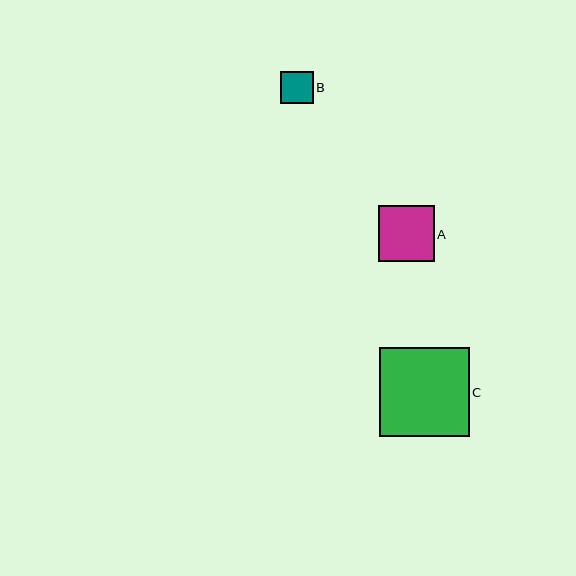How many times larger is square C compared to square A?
Square C is approximately 1.6 times the size of square A.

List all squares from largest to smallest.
From largest to smallest: C, A, B.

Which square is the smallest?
Square B is the smallest with a size of approximately 32 pixels.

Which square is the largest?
Square C is the largest with a size of approximately 89 pixels.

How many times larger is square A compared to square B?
Square A is approximately 1.7 times the size of square B.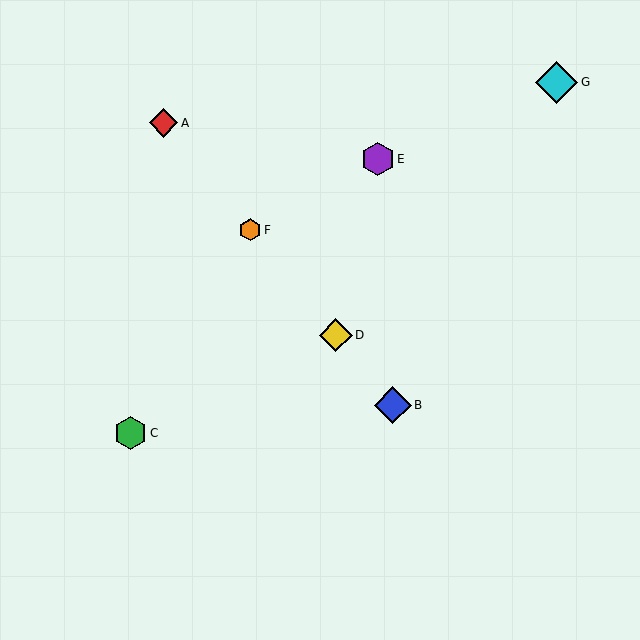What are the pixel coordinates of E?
Object E is at (378, 159).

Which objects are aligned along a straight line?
Objects A, B, D, F are aligned along a straight line.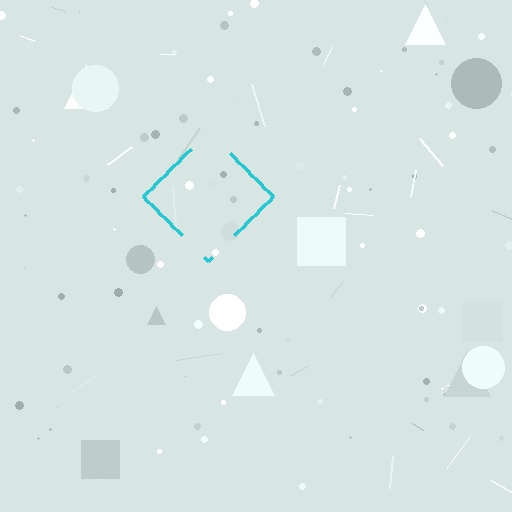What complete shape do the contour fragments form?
The contour fragments form a diamond.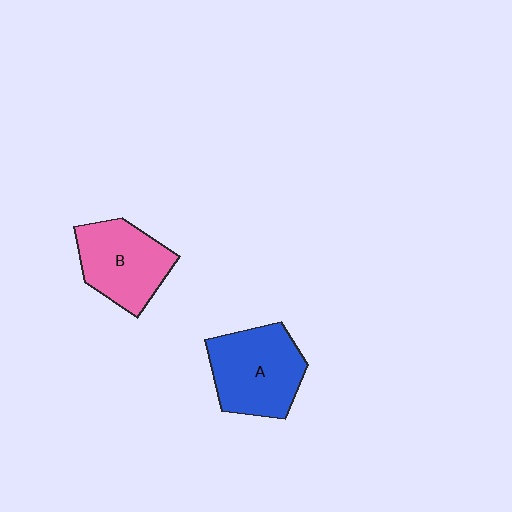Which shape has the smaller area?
Shape B (pink).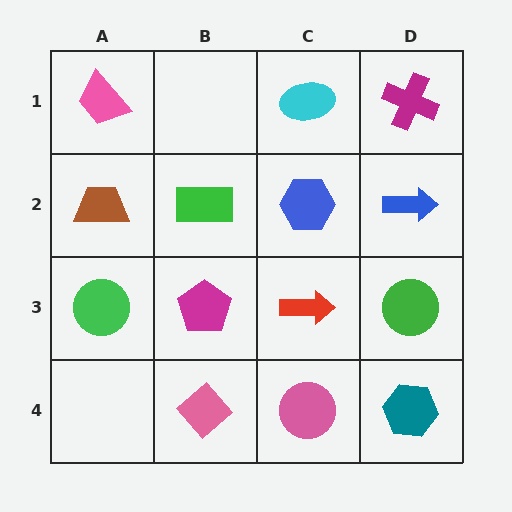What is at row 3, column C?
A red arrow.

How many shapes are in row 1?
3 shapes.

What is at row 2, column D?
A blue arrow.